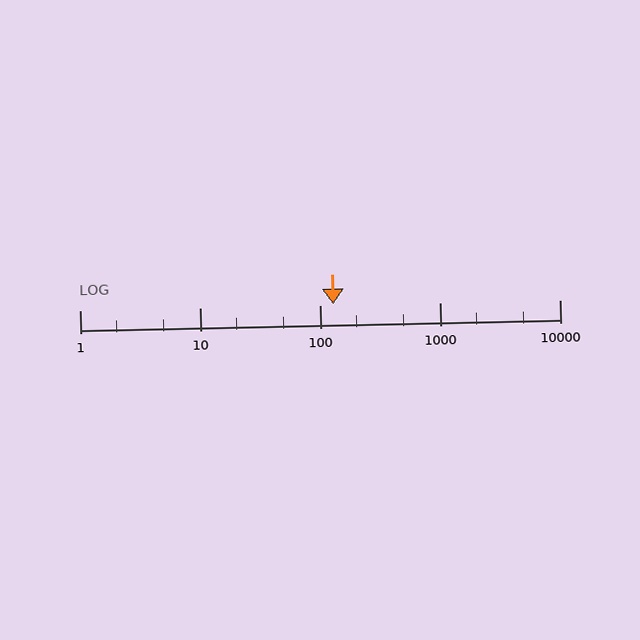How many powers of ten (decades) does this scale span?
The scale spans 4 decades, from 1 to 10000.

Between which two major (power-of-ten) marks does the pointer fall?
The pointer is between 100 and 1000.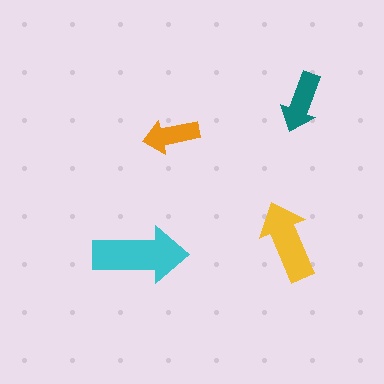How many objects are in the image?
There are 4 objects in the image.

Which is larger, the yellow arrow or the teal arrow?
The yellow one.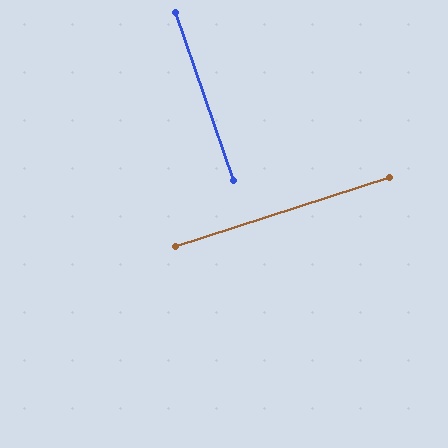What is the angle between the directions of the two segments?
Approximately 89 degrees.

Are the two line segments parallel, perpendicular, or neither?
Perpendicular — they meet at approximately 89°.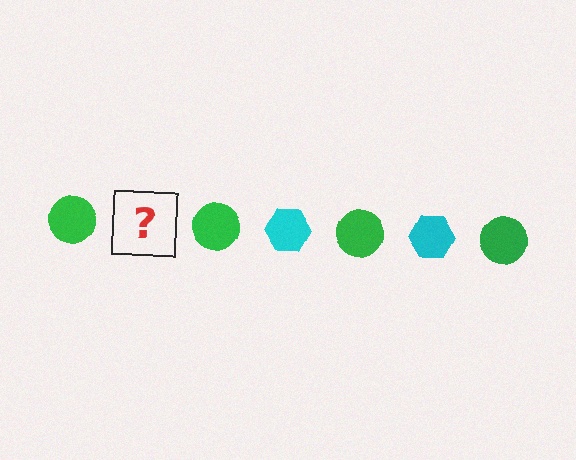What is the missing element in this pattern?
The missing element is a cyan hexagon.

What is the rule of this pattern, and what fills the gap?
The rule is that the pattern alternates between green circle and cyan hexagon. The gap should be filled with a cyan hexagon.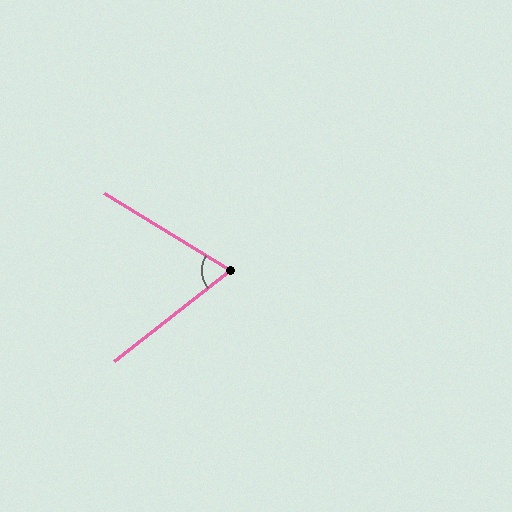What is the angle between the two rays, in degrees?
Approximately 69 degrees.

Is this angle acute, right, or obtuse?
It is acute.